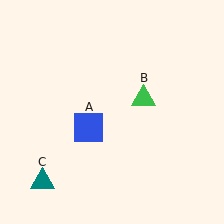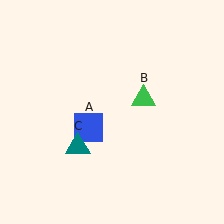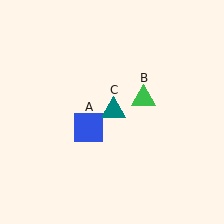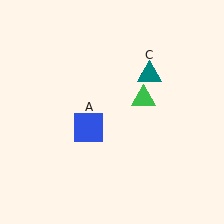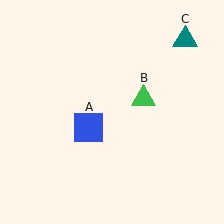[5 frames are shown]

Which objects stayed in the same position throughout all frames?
Blue square (object A) and green triangle (object B) remained stationary.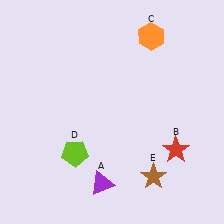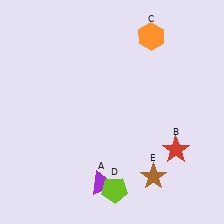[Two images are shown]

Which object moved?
The lime pentagon (D) moved right.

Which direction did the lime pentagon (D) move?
The lime pentagon (D) moved right.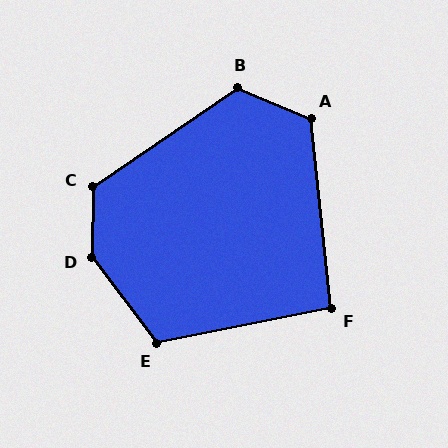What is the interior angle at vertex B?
Approximately 123 degrees (obtuse).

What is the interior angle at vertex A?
Approximately 119 degrees (obtuse).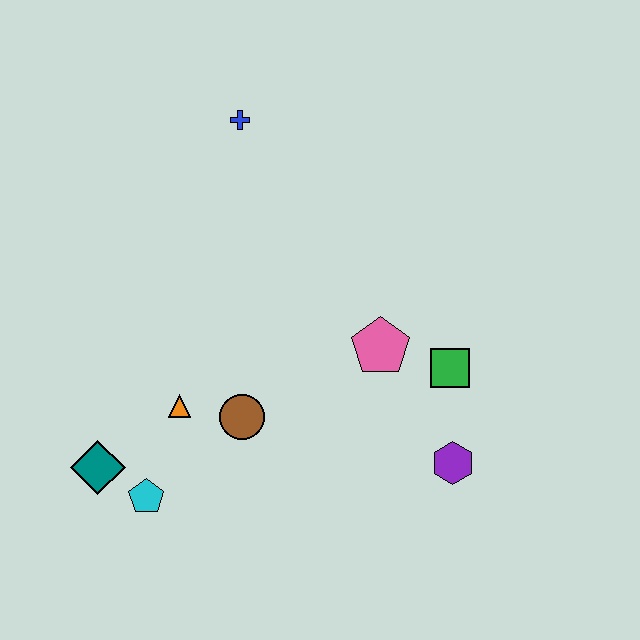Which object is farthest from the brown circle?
The blue cross is farthest from the brown circle.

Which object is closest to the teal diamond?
The cyan pentagon is closest to the teal diamond.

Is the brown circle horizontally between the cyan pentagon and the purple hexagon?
Yes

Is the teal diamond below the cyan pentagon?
No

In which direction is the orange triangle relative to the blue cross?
The orange triangle is below the blue cross.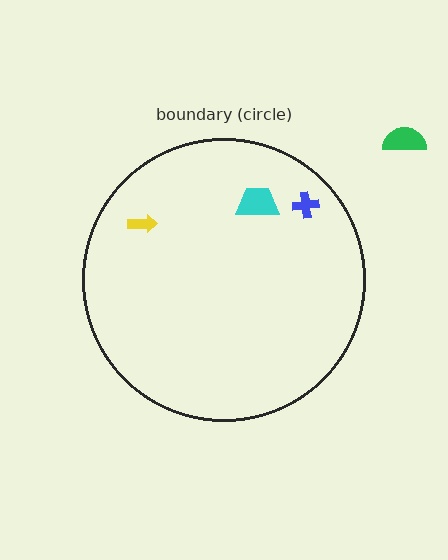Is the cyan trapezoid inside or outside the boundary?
Inside.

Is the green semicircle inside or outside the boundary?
Outside.